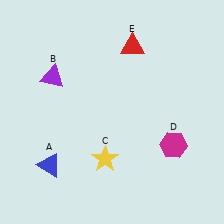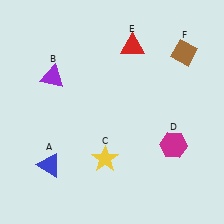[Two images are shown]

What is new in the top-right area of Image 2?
A brown diamond (F) was added in the top-right area of Image 2.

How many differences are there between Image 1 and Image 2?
There is 1 difference between the two images.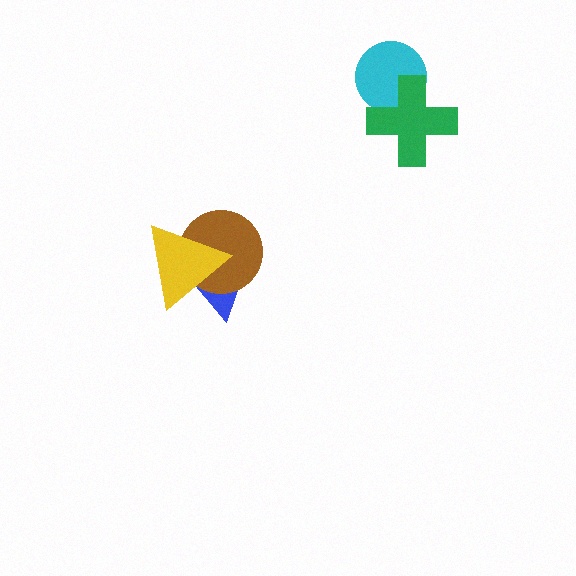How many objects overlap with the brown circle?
2 objects overlap with the brown circle.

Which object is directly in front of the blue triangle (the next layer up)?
The brown circle is directly in front of the blue triangle.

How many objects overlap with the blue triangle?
2 objects overlap with the blue triangle.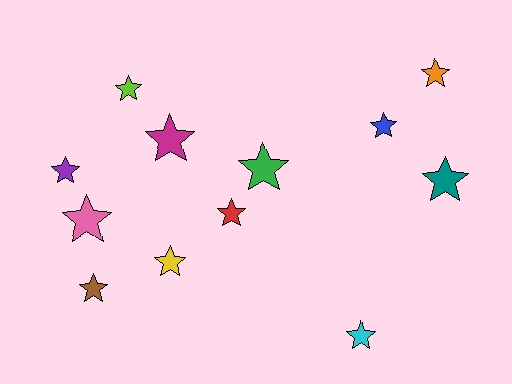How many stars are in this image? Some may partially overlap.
There are 12 stars.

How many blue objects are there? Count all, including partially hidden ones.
There is 1 blue object.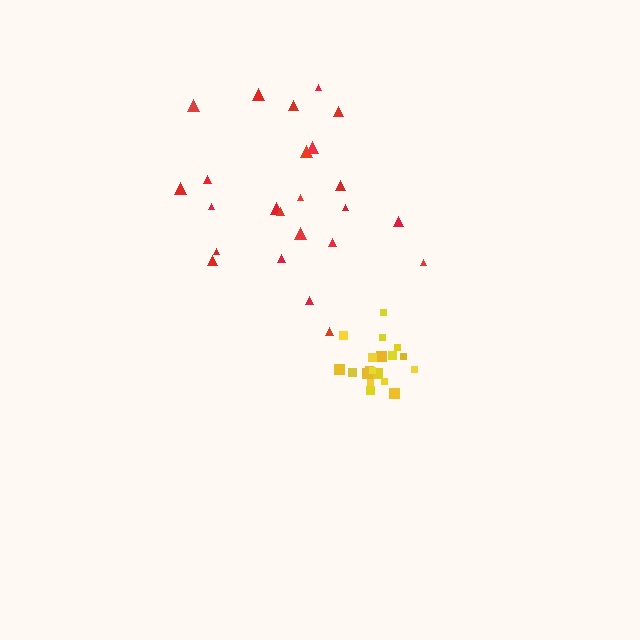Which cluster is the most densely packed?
Yellow.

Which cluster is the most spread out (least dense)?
Red.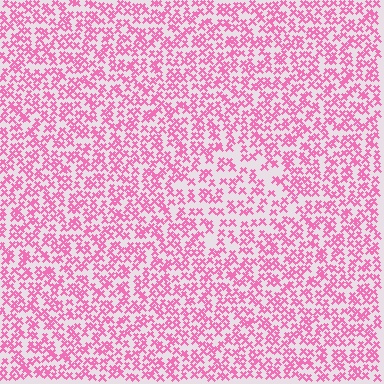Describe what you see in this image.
The image contains small pink elements arranged at two different densities. A diamond-shaped region is visible where the elements are less densely packed than the surrounding area.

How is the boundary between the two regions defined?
The boundary is defined by a change in element density (approximately 1.6x ratio). All elements are the same color, size, and shape.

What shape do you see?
I see a diamond.